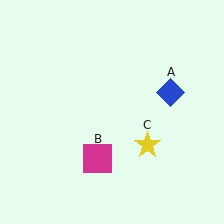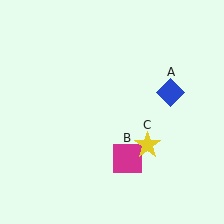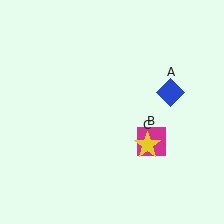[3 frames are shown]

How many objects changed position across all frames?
1 object changed position: magenta square (object B).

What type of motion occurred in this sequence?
The magenta square (object B) rotated counterclockwise around the center of the scene.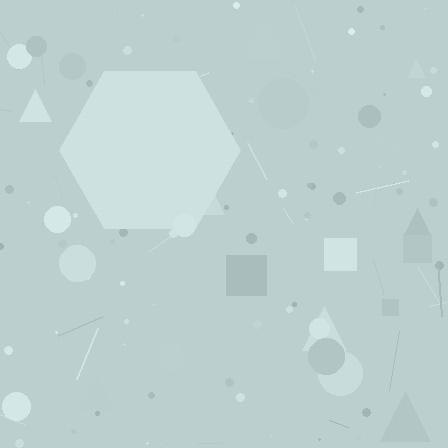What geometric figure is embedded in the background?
A hexagon is embedded in the background.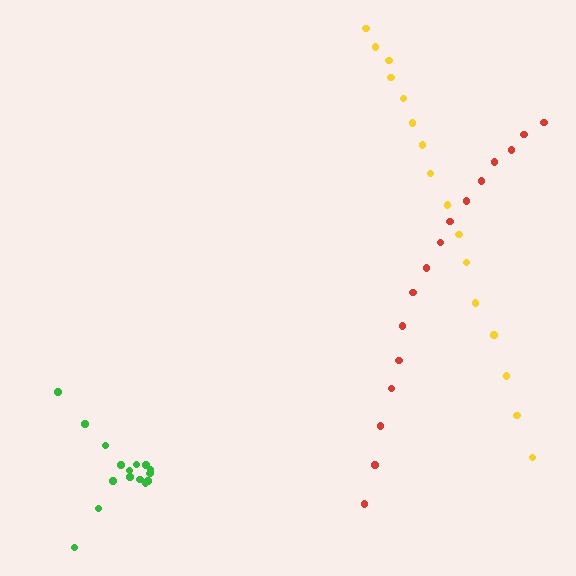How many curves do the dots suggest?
There are 3 distinct paths.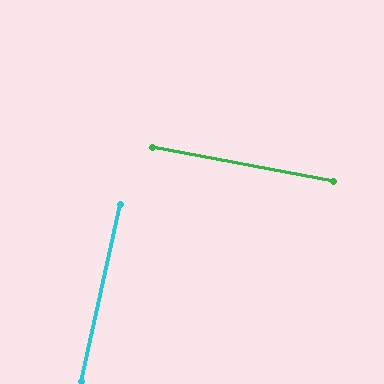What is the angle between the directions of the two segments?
Approximately 88 degrees.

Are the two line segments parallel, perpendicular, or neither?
Perpendicular — they meet at approximately 88°.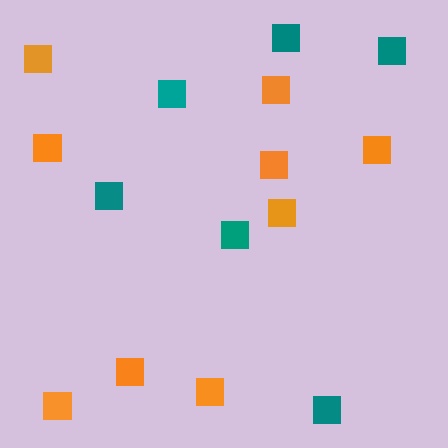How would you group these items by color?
There are 2 groups: one group of teal squares (6) and one group of orange squares (9).